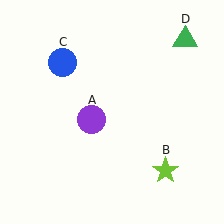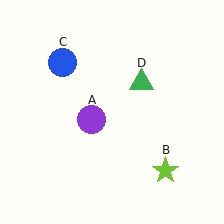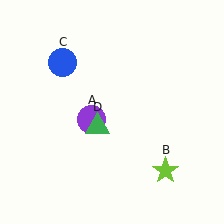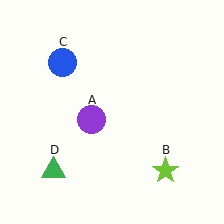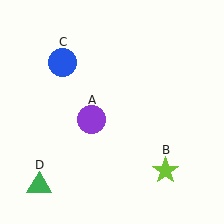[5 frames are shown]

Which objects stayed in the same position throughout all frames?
Purple circle (object A) and lime star (object B) and blue circle (object C) remained stationary.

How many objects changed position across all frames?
1 object changed position: green triangle (object D).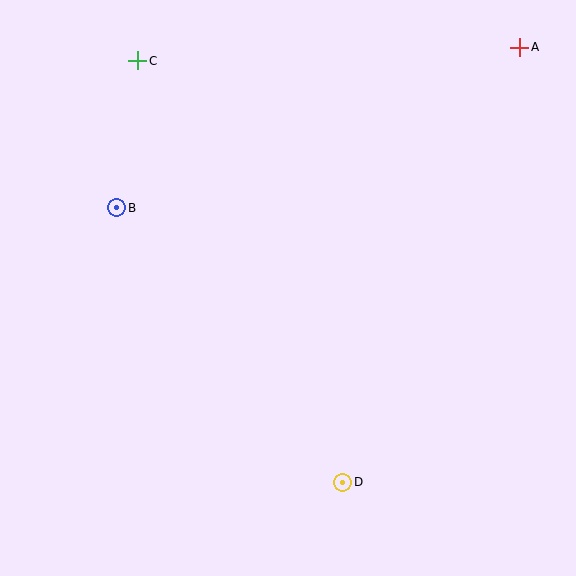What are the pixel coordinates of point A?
Point A is at (520, 47).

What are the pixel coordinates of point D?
Point D is at (343, 482).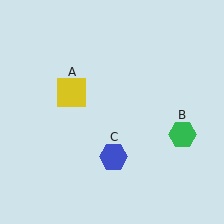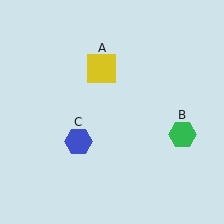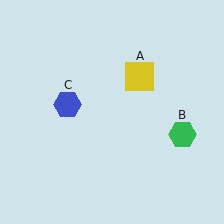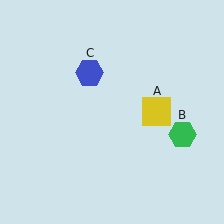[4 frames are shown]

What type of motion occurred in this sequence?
The yellow square (object A), blue hexagon (object C) rotated clockwise around the center of the scene.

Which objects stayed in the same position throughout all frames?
Green hexagon (object B) remained stationary.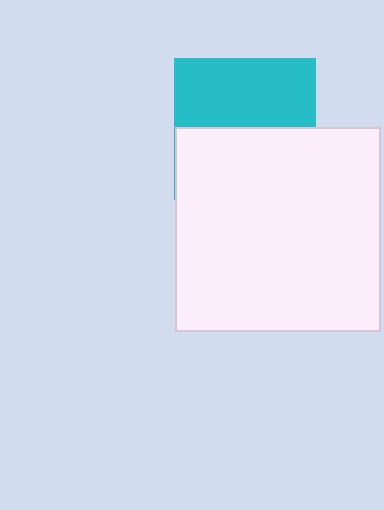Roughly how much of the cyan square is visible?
About half of it is visible (roughly 50%).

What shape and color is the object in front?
The object in front is a white square.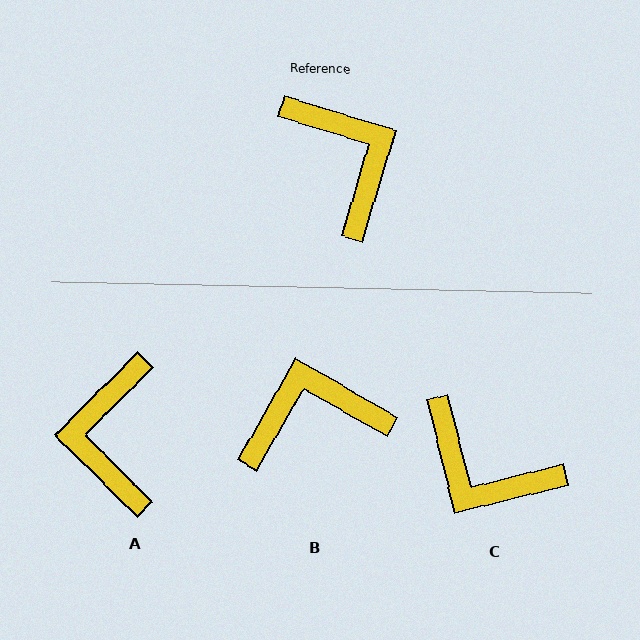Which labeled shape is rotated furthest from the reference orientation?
A, about 152 degrees away.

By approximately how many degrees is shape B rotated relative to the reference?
Approximately 77 degrees counter-clockwise.